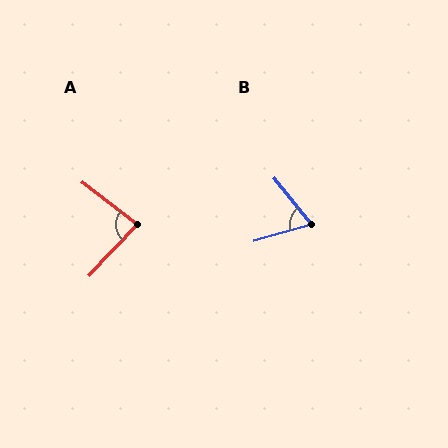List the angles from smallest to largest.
B (68°), A (84°).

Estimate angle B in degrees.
Approximately 68 degrees.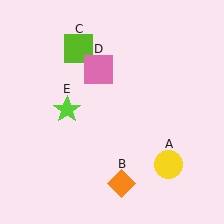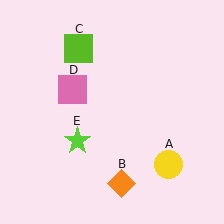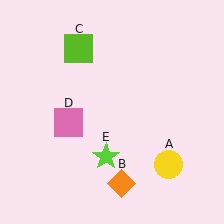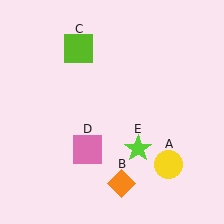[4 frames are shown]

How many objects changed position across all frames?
2 objects changed position: pink square (object D), lime star (object E).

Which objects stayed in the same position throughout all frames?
Yellow circle (object A) and orange diamond (object B) and lime square (object C) remained stationary.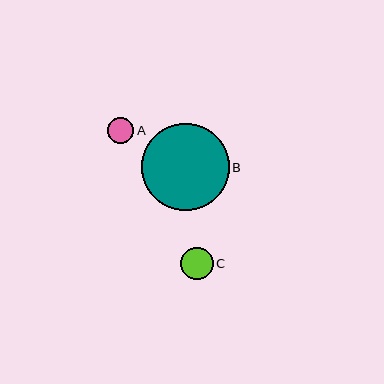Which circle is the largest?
Circle B is the largest with a size of approximately 87 pixels.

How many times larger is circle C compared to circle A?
Circle C is approximately 1.3 times the size of circle A.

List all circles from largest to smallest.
From largest to smallest: B, C, A.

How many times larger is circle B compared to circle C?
Circle B is approximately 2.7 times the size of circle C.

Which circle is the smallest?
Circle A is the smallest with a size of approximately 26 pixels.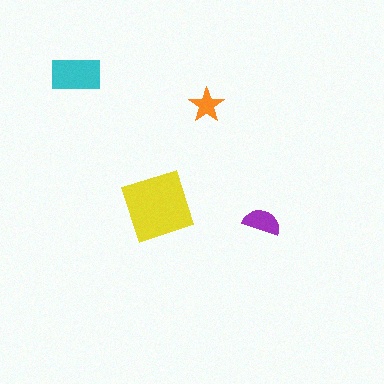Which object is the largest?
The yellow diamond.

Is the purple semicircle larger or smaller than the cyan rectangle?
Smaller.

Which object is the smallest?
The orange star.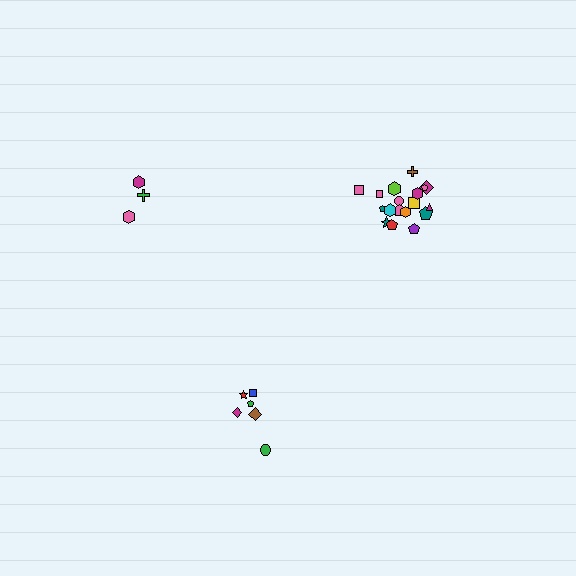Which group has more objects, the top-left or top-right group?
The top-right group.